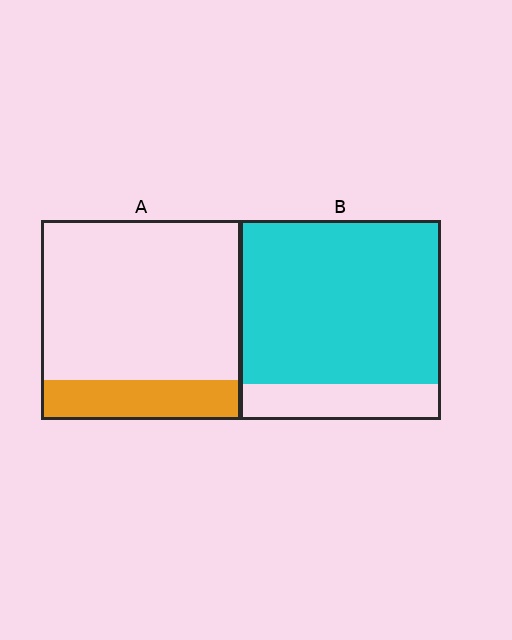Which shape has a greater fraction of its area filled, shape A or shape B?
Shape B.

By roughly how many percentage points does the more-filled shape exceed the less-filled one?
By roughly 60 percentage points (B over A).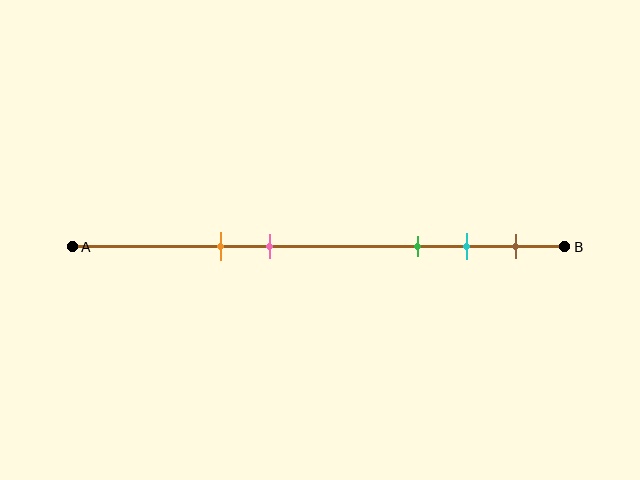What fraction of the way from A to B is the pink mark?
The pink mark is approximately 40% (0.4) of the way from A to B.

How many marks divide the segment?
There are 5 marks dividing the segment.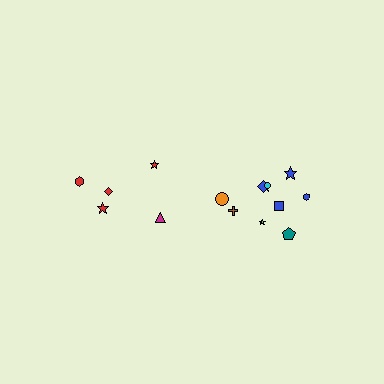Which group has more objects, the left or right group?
The right group.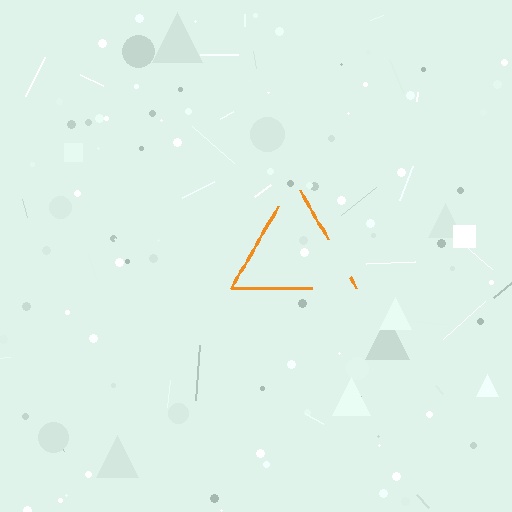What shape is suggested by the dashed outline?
The dashed outline suggests a triangle.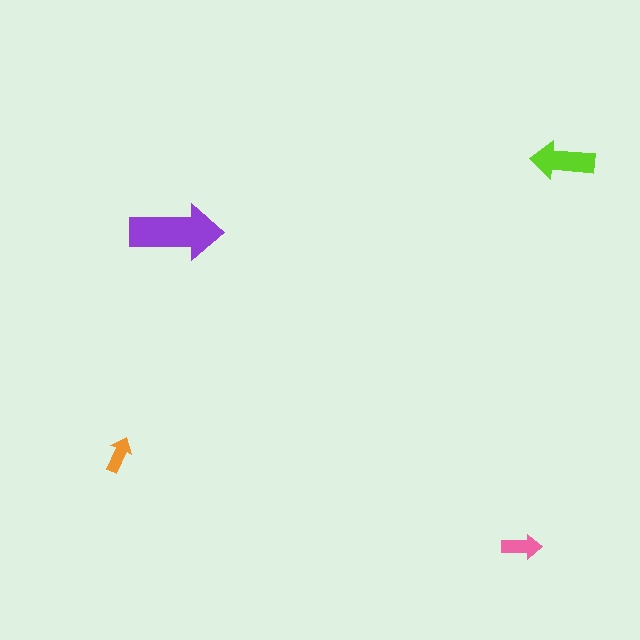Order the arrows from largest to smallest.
the purple one, the lime one, the pink one, the orange one.